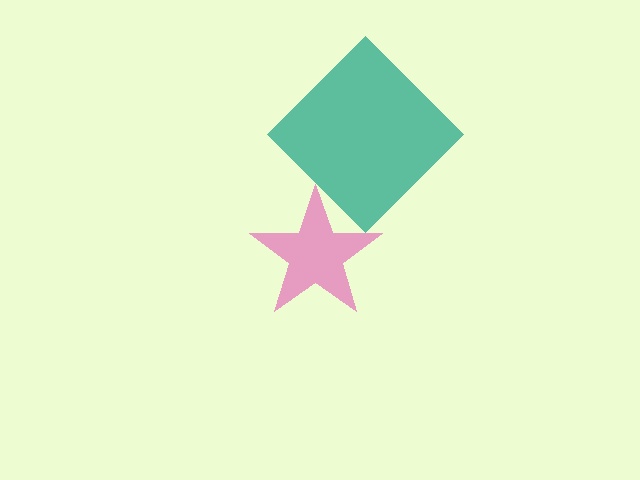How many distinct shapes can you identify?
There are 2 distinct shapes: a pink star, a teal diamond.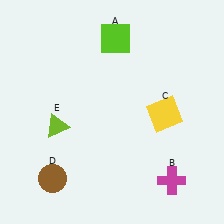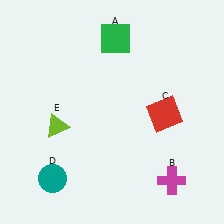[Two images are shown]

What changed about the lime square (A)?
In Image 1, A is lime. In Image 2, it changed to green.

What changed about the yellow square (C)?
In Image 1, C is yellow. In Image 2, it changed to red.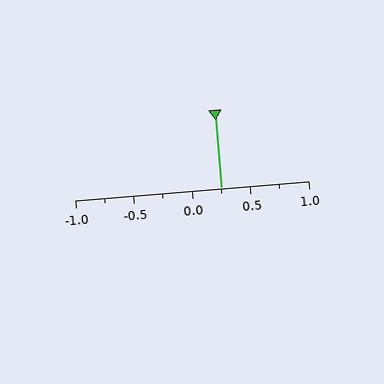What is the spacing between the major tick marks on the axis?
The major ticks are spaced 0.5 apart.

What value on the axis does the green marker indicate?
The marker indicates approximately 0.25.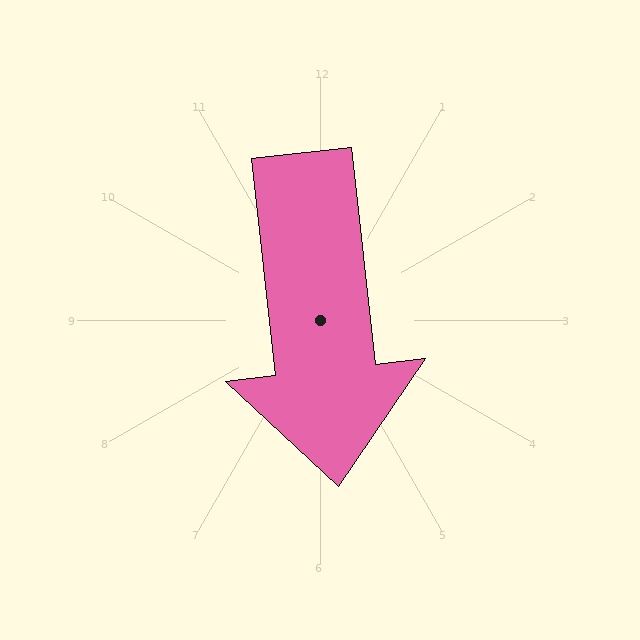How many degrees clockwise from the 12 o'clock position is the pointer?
Approximately 174 degrees.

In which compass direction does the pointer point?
South.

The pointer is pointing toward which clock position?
Roughly 6 o'clock.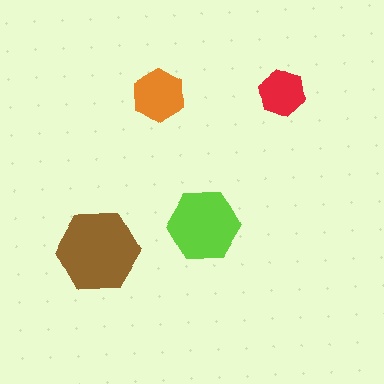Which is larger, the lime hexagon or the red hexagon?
The lime one.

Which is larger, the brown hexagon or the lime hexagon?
The brown one.